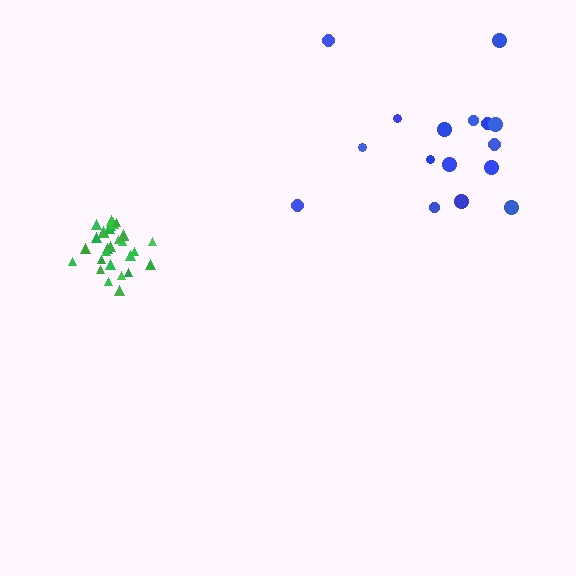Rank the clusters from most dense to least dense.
green, blue.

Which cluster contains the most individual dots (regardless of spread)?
Green (29).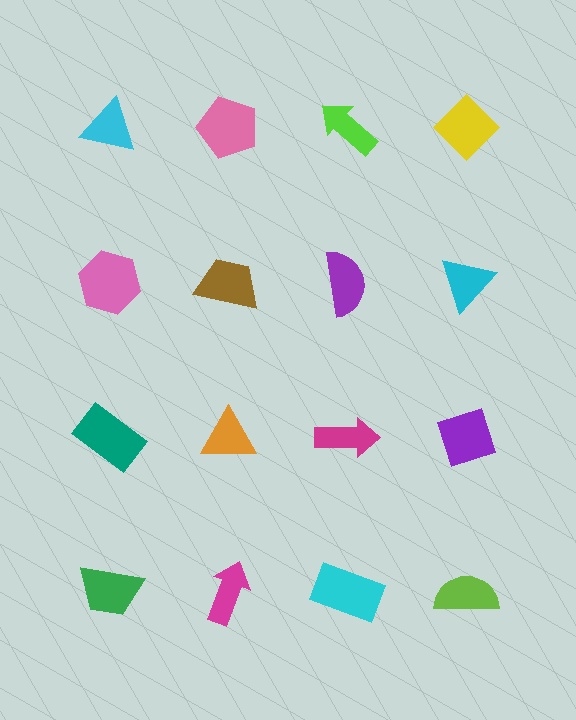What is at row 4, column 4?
A lime semicircle.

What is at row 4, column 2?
A magenta arrow.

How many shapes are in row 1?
4 shapes.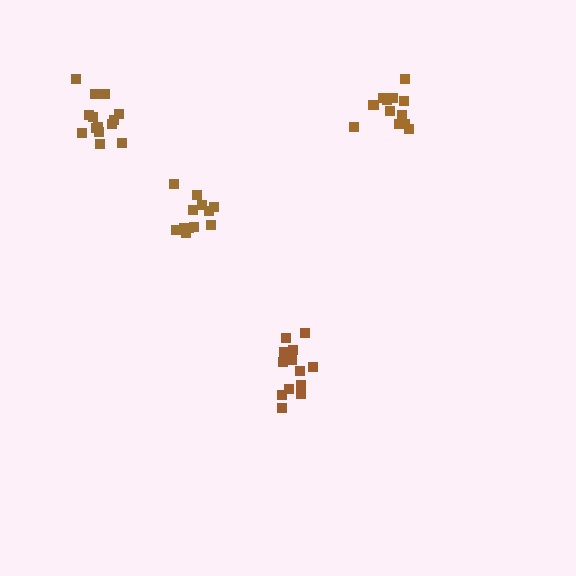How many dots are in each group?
Group 1: 15 dots, Group 2: 13 dots, Group 3: 12 dots, Group 4: 12 dots (52 total).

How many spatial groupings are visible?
There are 4 spatial groupings.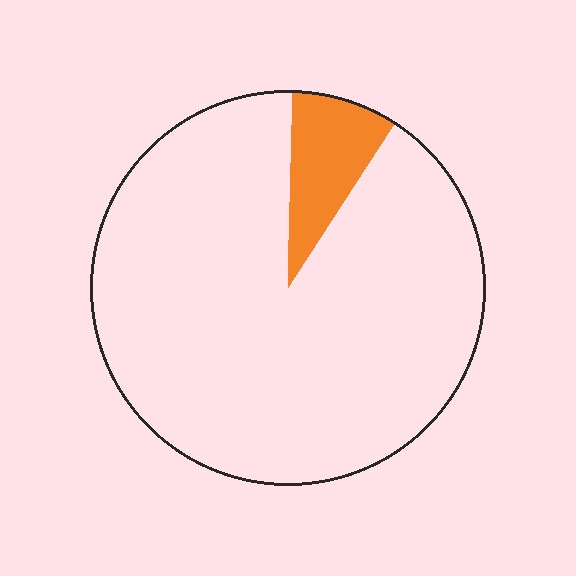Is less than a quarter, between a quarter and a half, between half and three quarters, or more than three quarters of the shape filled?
Less than a quarter.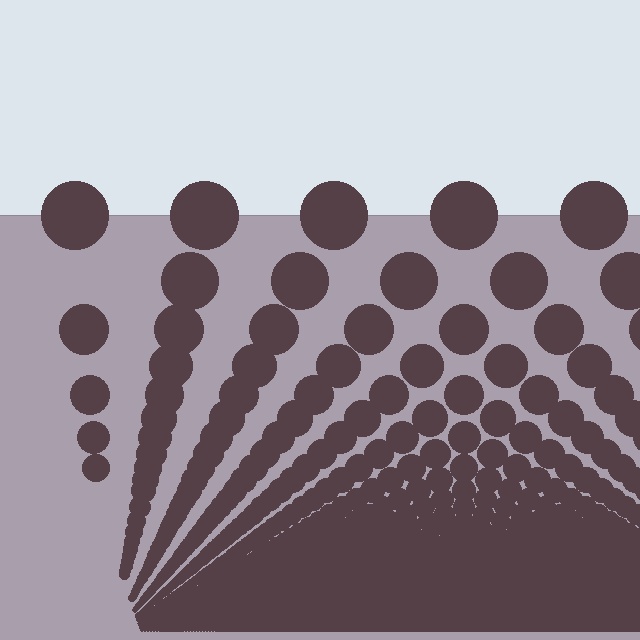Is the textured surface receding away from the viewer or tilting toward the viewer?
The surface appears to tilt toward the viewer. Texture elements get larger and sparser toward the top.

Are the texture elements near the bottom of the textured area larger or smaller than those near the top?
Smaller. The gradient is inverted — elements near the bottom are smaller and denser.